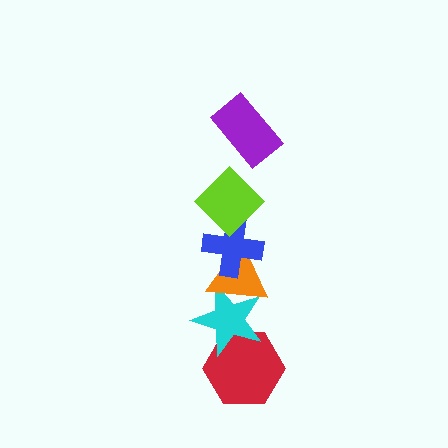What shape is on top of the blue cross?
The lime diamond is on top of the blue cross.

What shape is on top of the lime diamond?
The purple rectangle is on top of the lime diamond.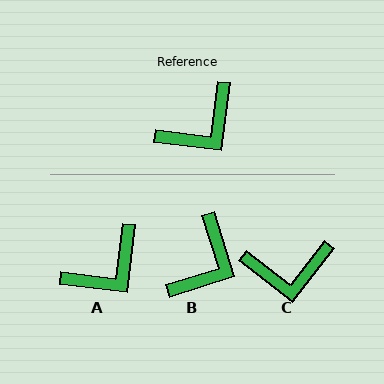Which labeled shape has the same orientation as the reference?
A.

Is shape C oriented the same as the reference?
No, it is off by about 31 degrees.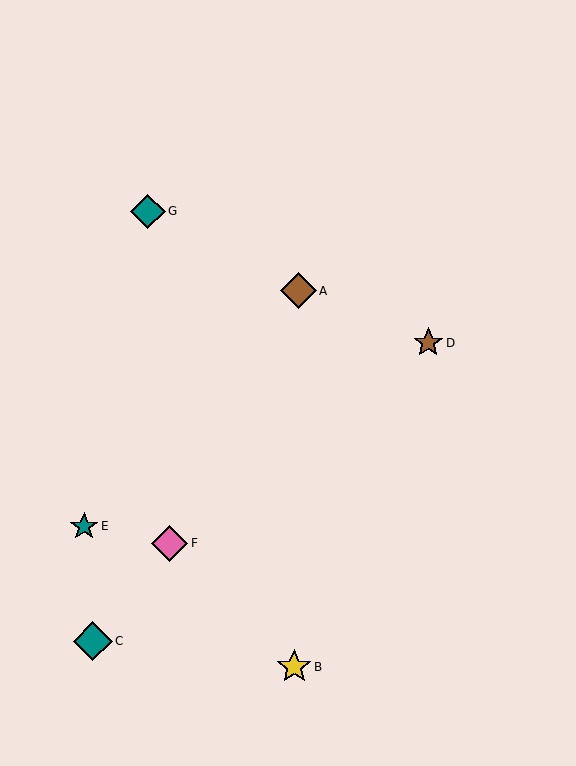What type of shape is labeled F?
Shape F is a pink diamond.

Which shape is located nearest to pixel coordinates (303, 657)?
The yellow star (labeled B) at (294, 667) is nearest to that location.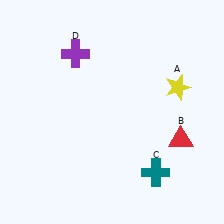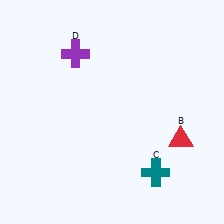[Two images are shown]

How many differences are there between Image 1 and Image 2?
There is 1 difference between the two images.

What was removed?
The yellow star (A) was removed in Image 2.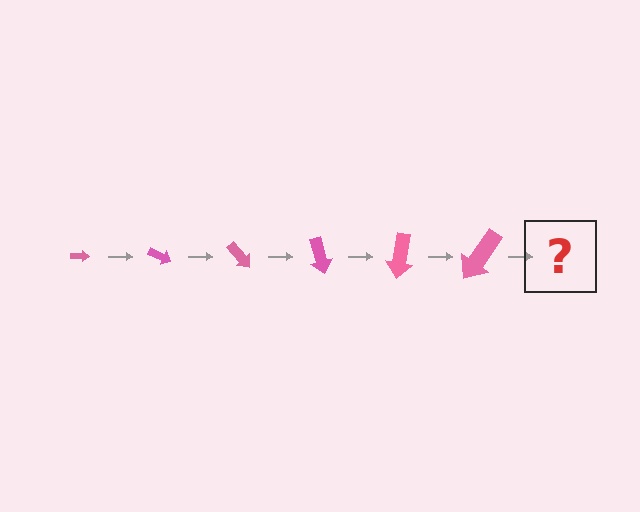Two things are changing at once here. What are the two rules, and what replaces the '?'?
The two rules are that the arrow grows larger each step and it rotates 25 degrees each step. The '?' should be an arrow, larger than the previous one and rotated 150 degrees from the start.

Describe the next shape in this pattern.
It should be an arrow, larger than the previous one and rotated 150 degrees from the start.